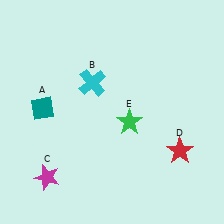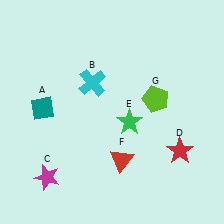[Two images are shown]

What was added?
A red triangle (F), a lime pentagon (G) were added in Image 2.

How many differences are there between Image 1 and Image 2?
There are 2 differences between the two images.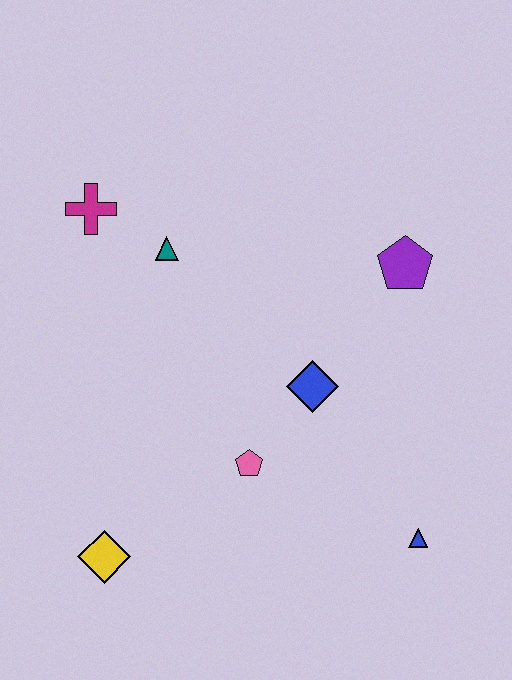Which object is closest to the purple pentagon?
The blue diamond is closest to the purple pentagon.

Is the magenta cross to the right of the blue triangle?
No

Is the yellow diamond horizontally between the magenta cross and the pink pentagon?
Yes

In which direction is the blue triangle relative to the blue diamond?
The blue triangle is below the blue diamond.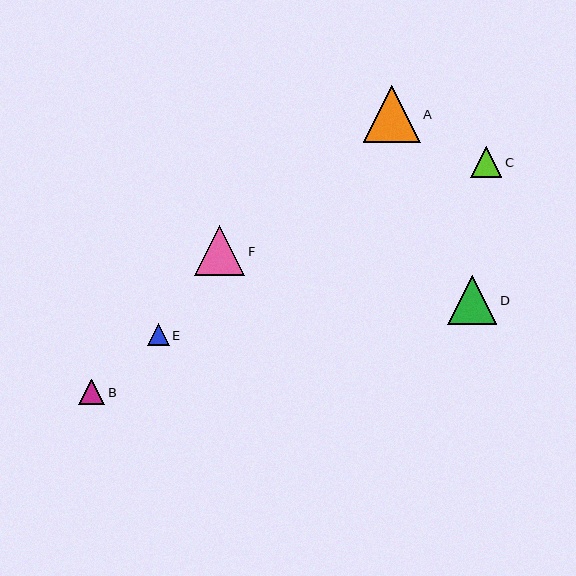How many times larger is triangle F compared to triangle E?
Triangle F is approximately 2.2 times the size of triangle E.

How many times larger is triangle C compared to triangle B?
Triangle C is approximately 1.2 times the size of triangle B.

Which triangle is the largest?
Triangle A is the largest with a size of approximately 57 pixels.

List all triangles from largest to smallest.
From largest to smallest: A, F, D, C, B, E.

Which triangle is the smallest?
Triangle E is the smallest with a size of approximately 22 pixels.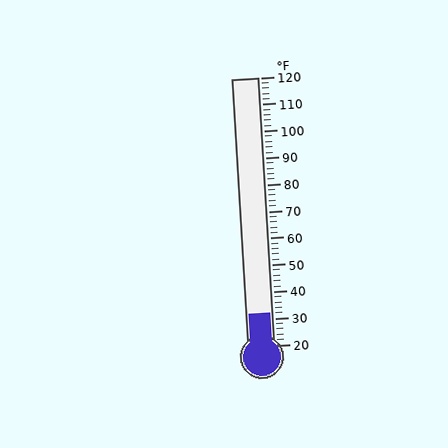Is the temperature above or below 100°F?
The temperature is below 100°F.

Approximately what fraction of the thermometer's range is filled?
The thermometer is filled to approximately 10% of its range.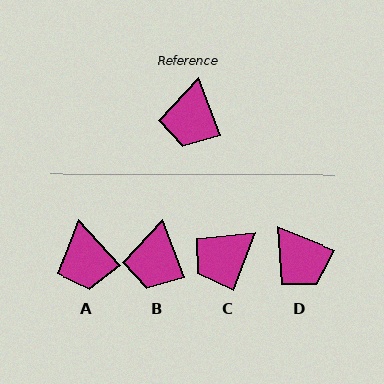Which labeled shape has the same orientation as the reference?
B.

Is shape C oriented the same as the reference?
No, it is off by about 41 degrees.